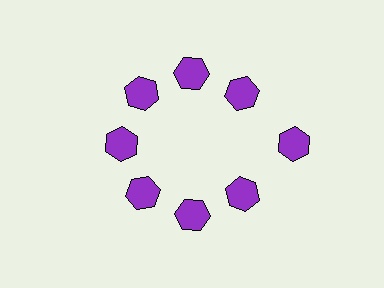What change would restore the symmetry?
The symmetry would be restored by moving it inward, back onto the ring so that all 8 hexagons sit at equal angles and equal distance from the center.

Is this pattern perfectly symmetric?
No. The 8 purple hexagons are arranged in a ring, but one element near the 3 o'clock position is pushed outward from the center, breaking the 8-fold rotational symmetry.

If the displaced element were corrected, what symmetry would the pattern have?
It would have 8-fold rotational symmetry — the pattern would map onto itself every 45 degrees.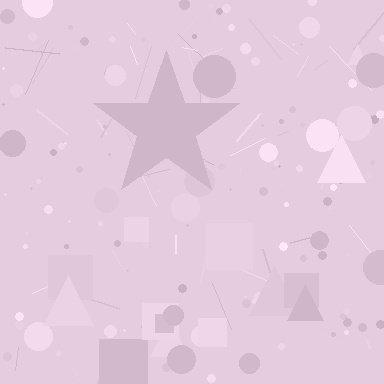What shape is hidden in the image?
A star is hidden in the image.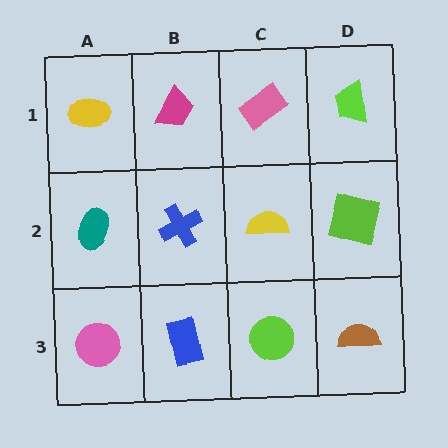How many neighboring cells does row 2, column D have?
3.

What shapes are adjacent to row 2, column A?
A yellow ellipse (row 1, column A), a pink circle (row 3, column A), a blue cross (row 2, column B).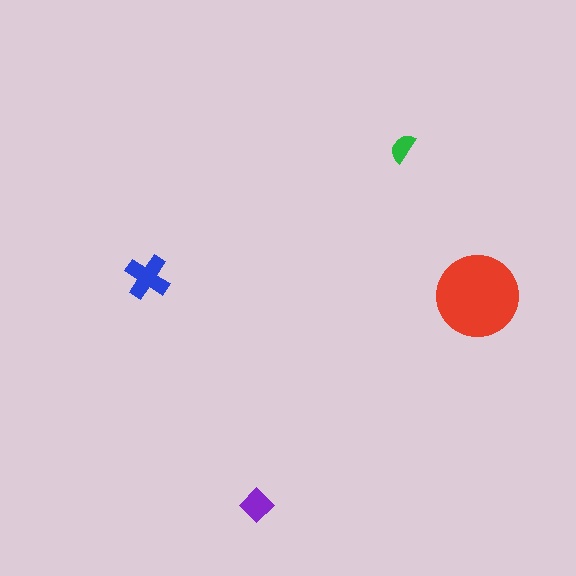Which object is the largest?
The red circle.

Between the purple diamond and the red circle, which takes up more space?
The red circle.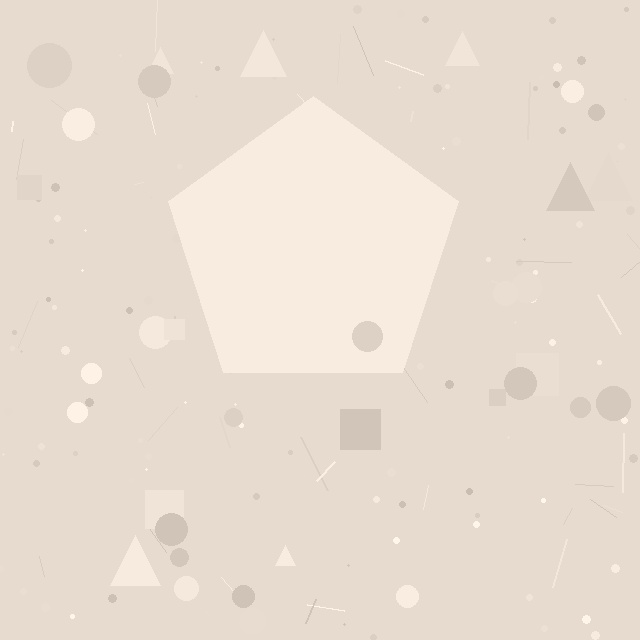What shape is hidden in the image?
A pentagon is hidden in the image.